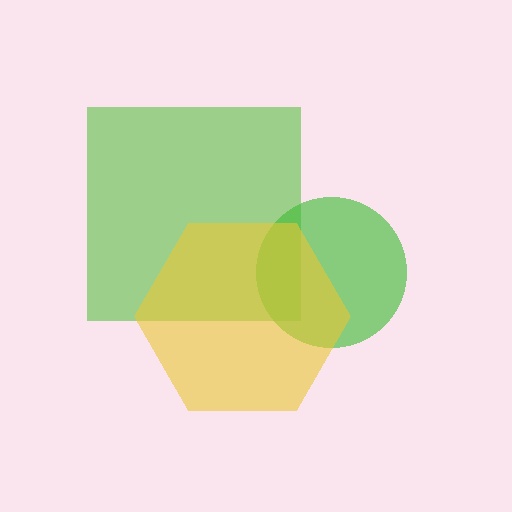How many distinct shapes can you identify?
There are 3 distinct shapes: a lime square, a green circle, a yellow hexagon.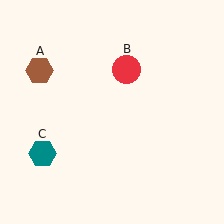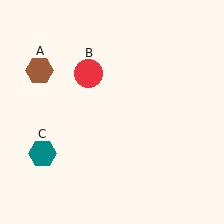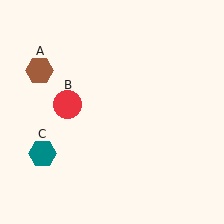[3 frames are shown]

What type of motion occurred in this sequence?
The red circle (object B) rotated counterclockwise around the center of the scene.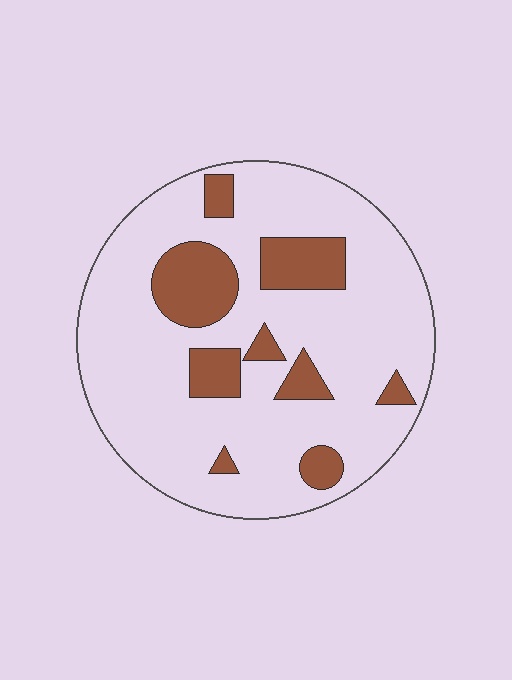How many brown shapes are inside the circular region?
9.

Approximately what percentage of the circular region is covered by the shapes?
Approximately 20%.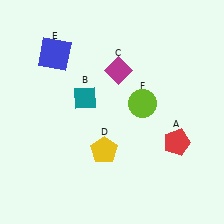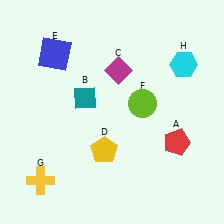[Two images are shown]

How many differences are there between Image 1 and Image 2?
There are 2 differences between the two images.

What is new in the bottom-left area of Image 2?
A yellow cross (G) was added in the bottom-left area of Image 2.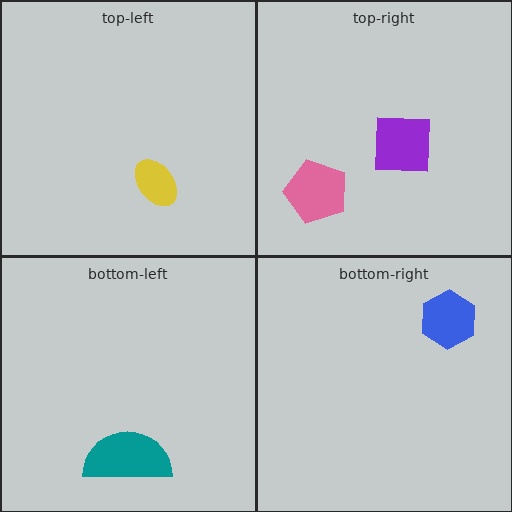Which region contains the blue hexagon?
The bottom-right region.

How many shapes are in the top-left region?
1.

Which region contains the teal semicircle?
The bottom-left region.